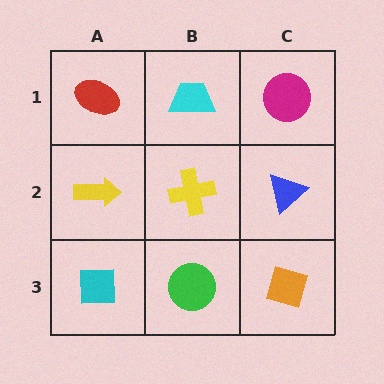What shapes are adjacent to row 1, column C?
A blue triangle (row 2, column C), a cyan trapezoid (row 1, column B).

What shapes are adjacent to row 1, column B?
A yellow cross (row 2, column B), a red ellipse (row 1, column A), a magenta circle (row 1, column C).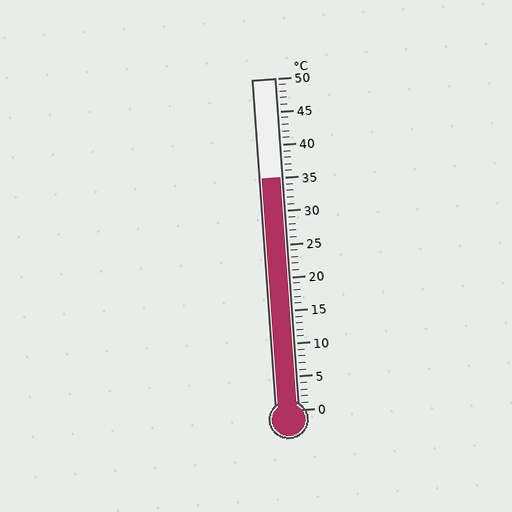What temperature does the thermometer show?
The thermometer shows approximately 35°C.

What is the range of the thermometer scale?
The thermometer scale ranges from 0°C to 50°C.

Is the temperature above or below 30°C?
The temperature is above 30°C.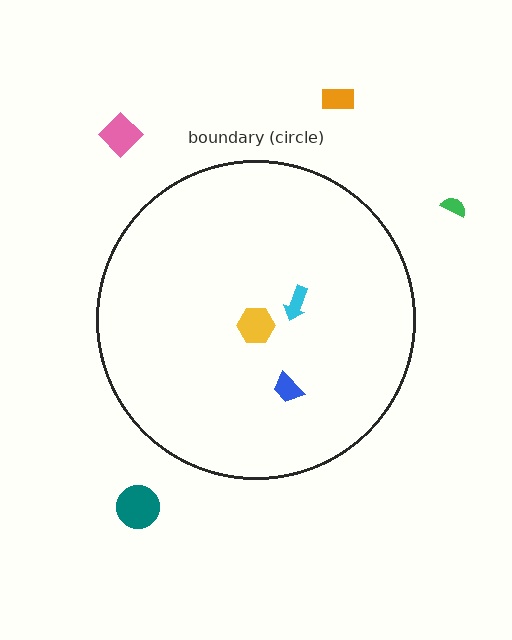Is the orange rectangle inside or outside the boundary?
Outside.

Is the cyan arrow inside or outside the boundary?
Inside.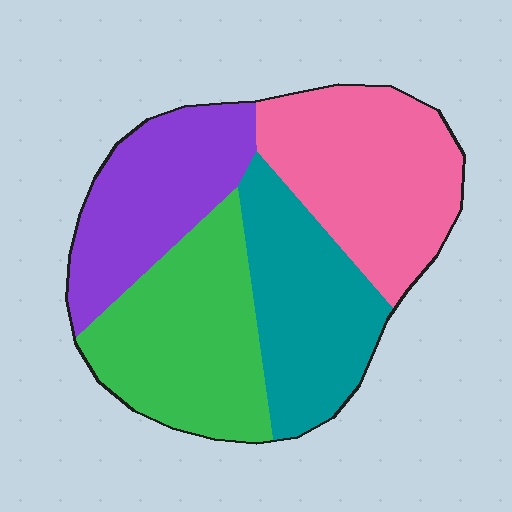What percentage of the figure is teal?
Teal takes up about one quarter (1/4) of the figure.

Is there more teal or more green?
Green.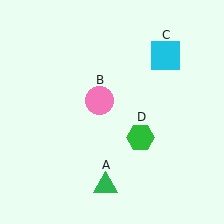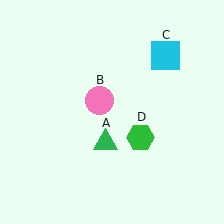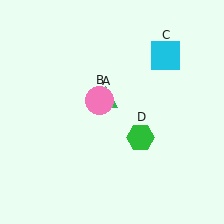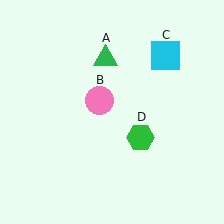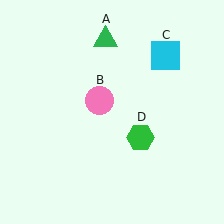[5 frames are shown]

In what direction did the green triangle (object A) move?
The green triangle (object A) moved up.